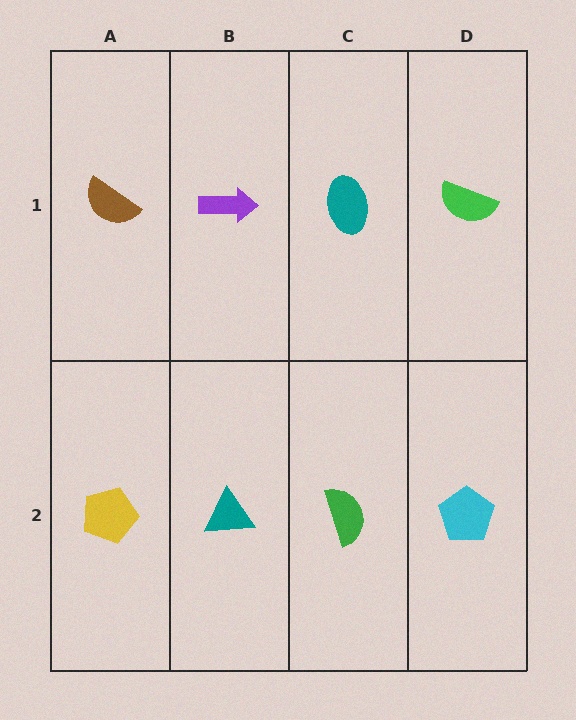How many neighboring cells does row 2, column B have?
3.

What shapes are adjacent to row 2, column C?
A teal ellipse (row 1, column C), a teal triangle (row 2, column B), a cyan pentagon (row 2, column D).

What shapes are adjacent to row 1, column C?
A green semicircle (row 2, column C), a purple arrow (row 1, column B), a green semicircle (row 1, column D).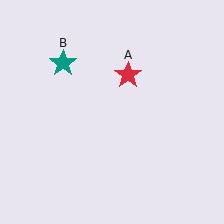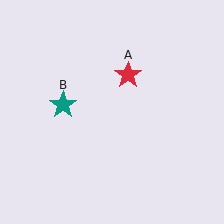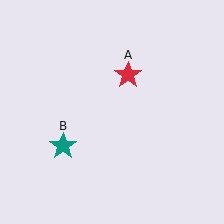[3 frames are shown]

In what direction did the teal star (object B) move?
The teal star (object B) moved down.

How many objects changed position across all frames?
1 object changed position: teal star (object B).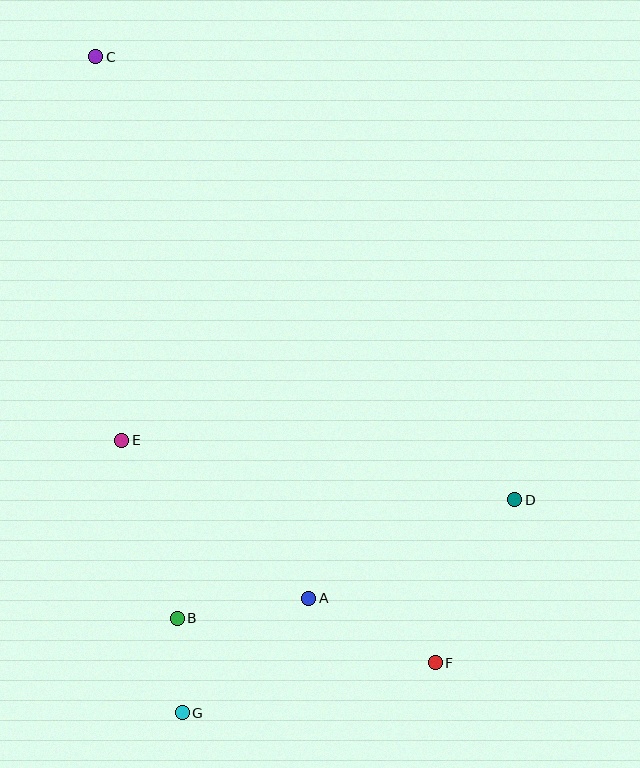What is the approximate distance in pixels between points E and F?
The distance between E and F is approximately 384 pixels.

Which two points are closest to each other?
Points B and G are closest to each other.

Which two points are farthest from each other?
Points C and F are farthest from each other.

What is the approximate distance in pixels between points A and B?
The distance between A and B is approximately 133 pixels.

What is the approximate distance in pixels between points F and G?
The distance between F and G is approximately 258 pixels.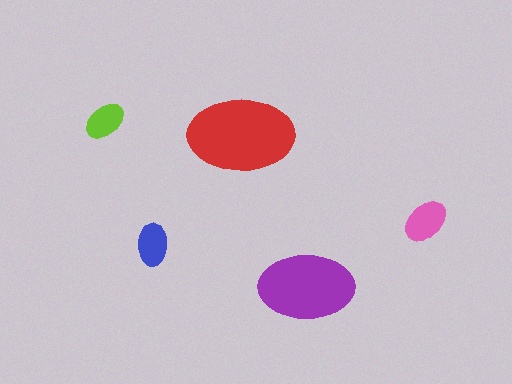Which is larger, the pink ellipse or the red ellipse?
The red one.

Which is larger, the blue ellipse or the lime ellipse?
The blue one.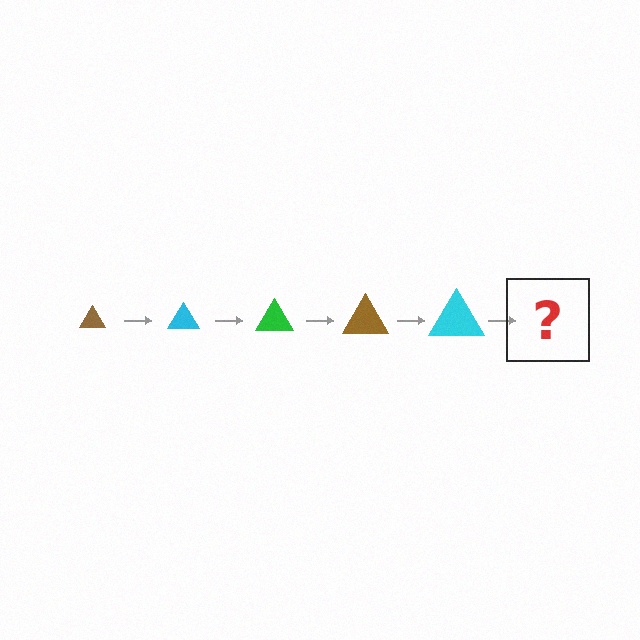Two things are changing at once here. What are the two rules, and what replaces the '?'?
The two rules are that the triangle grows larger each step and the color cycles through brown, cyan, and green. The '?' should be a green triangle, larger than the previous one.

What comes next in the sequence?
The next element should be a green triangle, larger than the previous one.